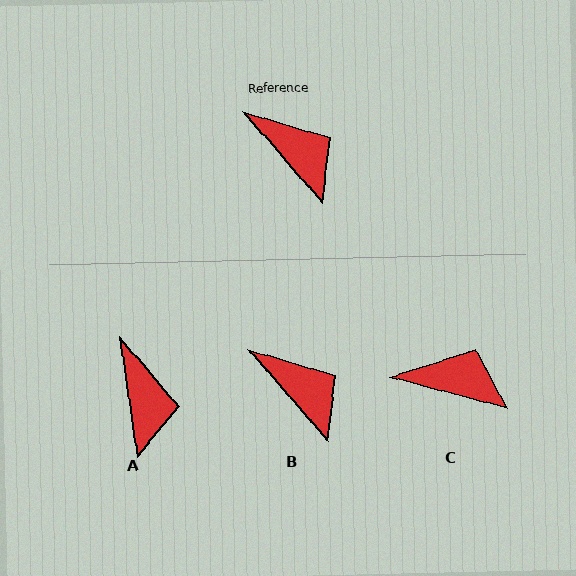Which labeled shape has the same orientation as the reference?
B.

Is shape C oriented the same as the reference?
No, it is off by about 34 degrees.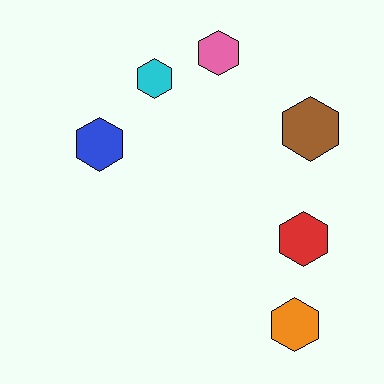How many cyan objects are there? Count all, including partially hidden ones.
There is 1 cyan object.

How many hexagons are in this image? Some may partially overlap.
There are 6 hexagons.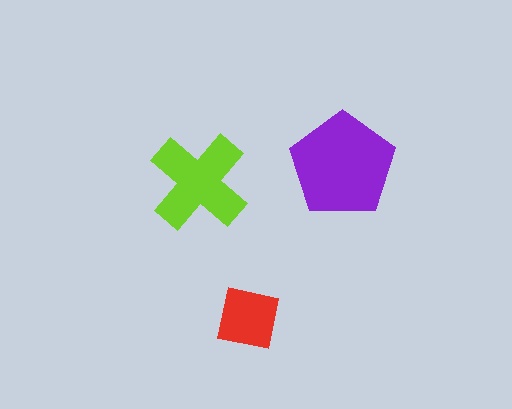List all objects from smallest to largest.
The red square, the lime cross, the purple pentagon.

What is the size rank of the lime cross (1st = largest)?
2nd.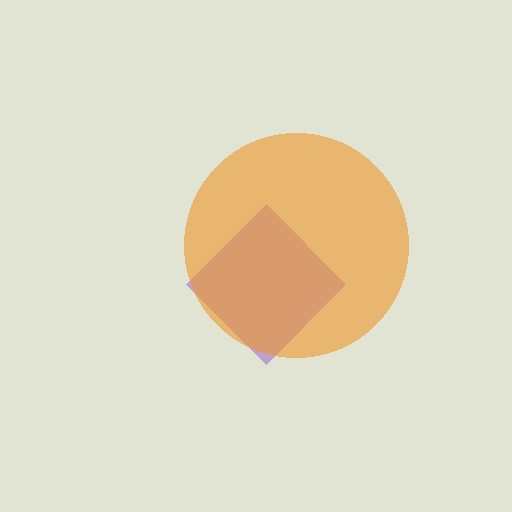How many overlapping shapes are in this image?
There are 2 overlapping shapes in the image.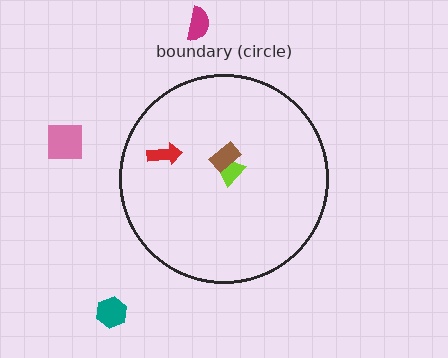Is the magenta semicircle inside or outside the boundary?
Outside.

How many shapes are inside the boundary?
3 inside, 3 outside.